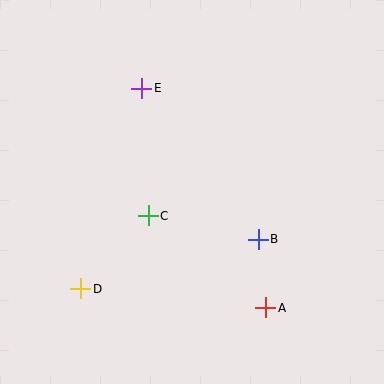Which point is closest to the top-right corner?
Point E is closest to the top-right corner.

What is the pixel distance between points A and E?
The distance between A and E is 252 pixels.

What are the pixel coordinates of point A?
Point A is at (266, 308).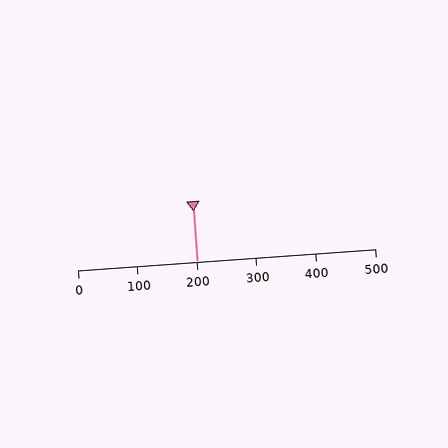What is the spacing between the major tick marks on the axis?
The major ticks are spaced 100 apart.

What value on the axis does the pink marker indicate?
The marker indicates approximately 200.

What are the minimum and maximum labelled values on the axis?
The axis runs from 0 to 500.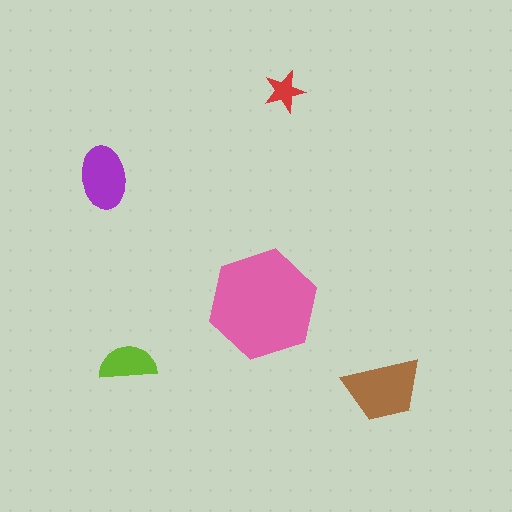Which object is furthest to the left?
The purple ellipse is leftmost.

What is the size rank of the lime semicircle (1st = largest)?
4th.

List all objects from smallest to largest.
The red star, the lime semicircle, the purple ellipse, the brown trapezoid, the pink hexagon.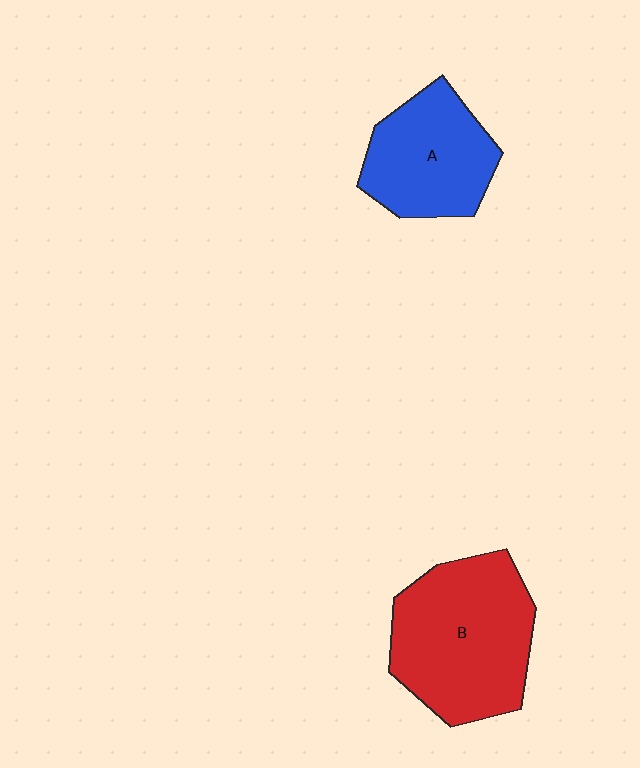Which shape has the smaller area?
Shape A (blue).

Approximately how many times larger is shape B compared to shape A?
Approximately 1.4 times.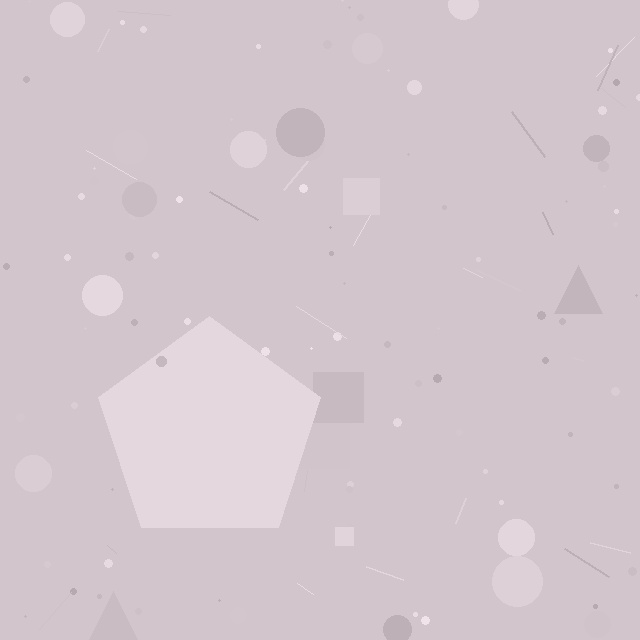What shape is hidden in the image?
A pentagon is hidden in the image.